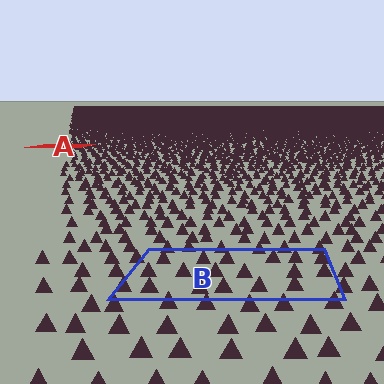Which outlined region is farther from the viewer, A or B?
Region A is farther from the viewer — the texture elements inside it appear smaller and more densely packed.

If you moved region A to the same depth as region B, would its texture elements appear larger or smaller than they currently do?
They would appear larger. At a closer depth, the same texture elements are projected at a bigger on-screen size.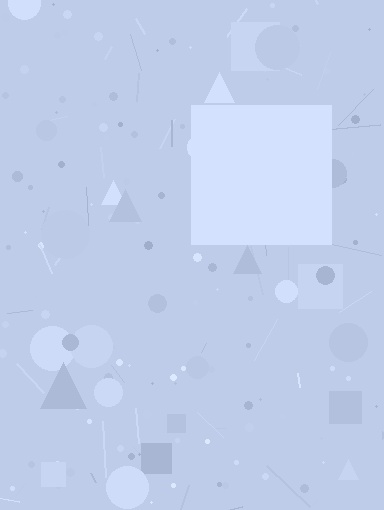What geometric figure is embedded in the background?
A square is embedded in the background.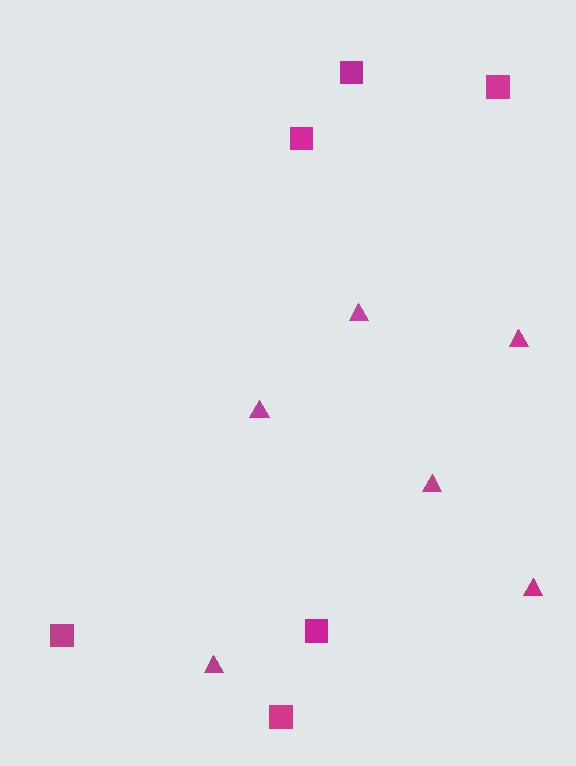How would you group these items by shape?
There are 2 groups: one group of triangles (6) and one group of squares (6).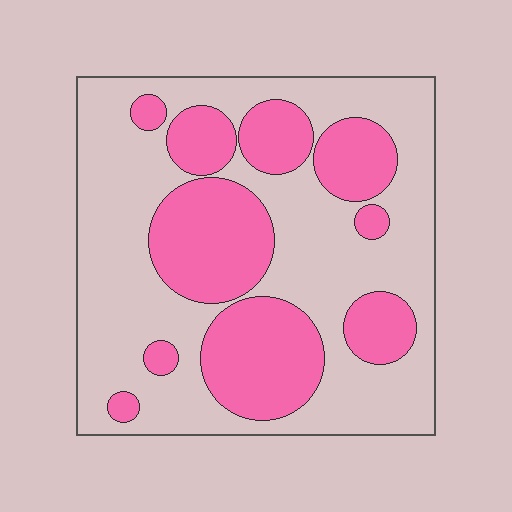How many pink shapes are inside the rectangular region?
10.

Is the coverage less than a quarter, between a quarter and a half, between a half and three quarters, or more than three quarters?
Between a quarter and a half.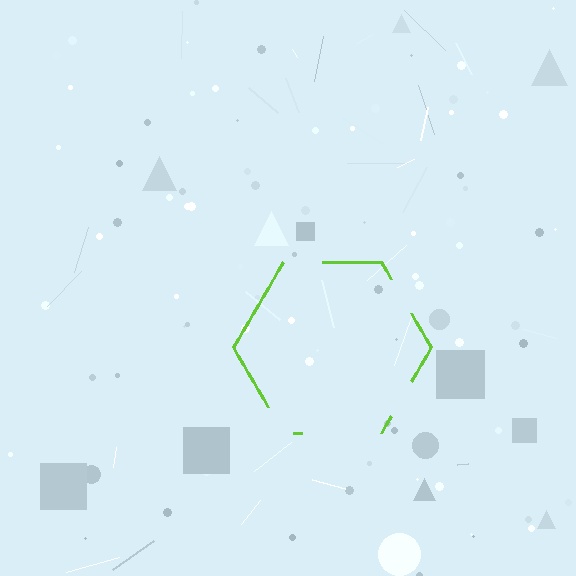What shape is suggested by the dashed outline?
The dashed outline suggests a hexagon.